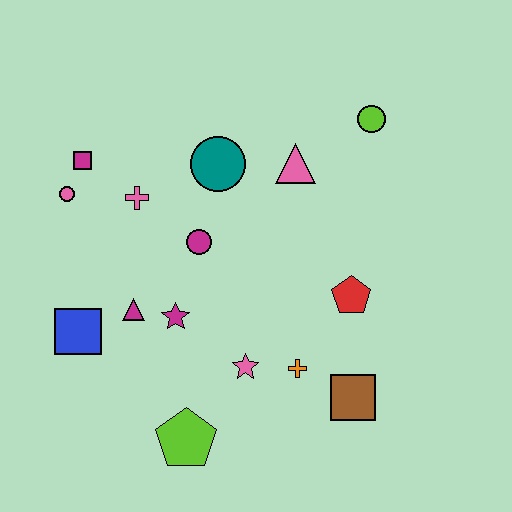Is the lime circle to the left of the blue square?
No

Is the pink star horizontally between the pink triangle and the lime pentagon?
Yes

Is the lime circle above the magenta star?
Yes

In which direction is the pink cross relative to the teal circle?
The pink cross is to the left of the teal circle.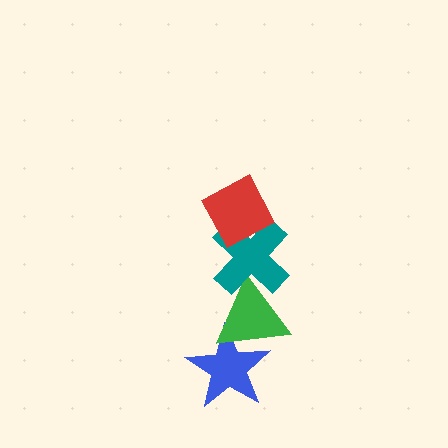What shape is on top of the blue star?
The green triangle is on top of the blue star.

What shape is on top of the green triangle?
The teal cross is on top of the green triangle.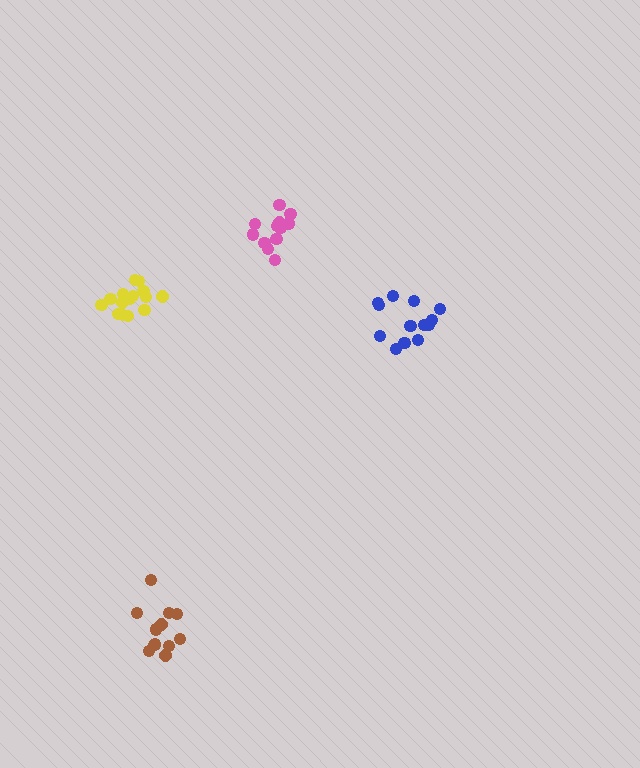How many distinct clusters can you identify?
There are 4 distinct clusters.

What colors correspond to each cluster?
The clusters are colored: pink, brown, yellow, blue.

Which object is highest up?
The pink cluster is topmost.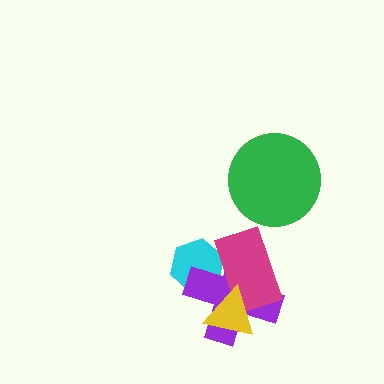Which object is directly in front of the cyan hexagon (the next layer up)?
The purple cross is directly in front of the cyan hexagon.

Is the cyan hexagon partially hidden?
Yes, it is partially covered by another shape.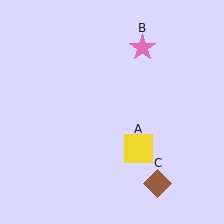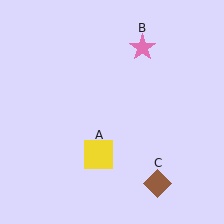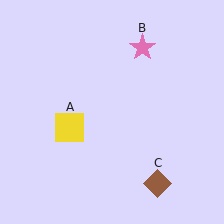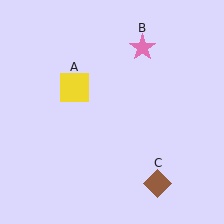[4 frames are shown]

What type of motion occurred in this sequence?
The yellow square (object A) rotated clockwise around the center of the scene.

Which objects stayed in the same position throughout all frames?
Pink star (object B) and brown diamond (object C) remained stationary.